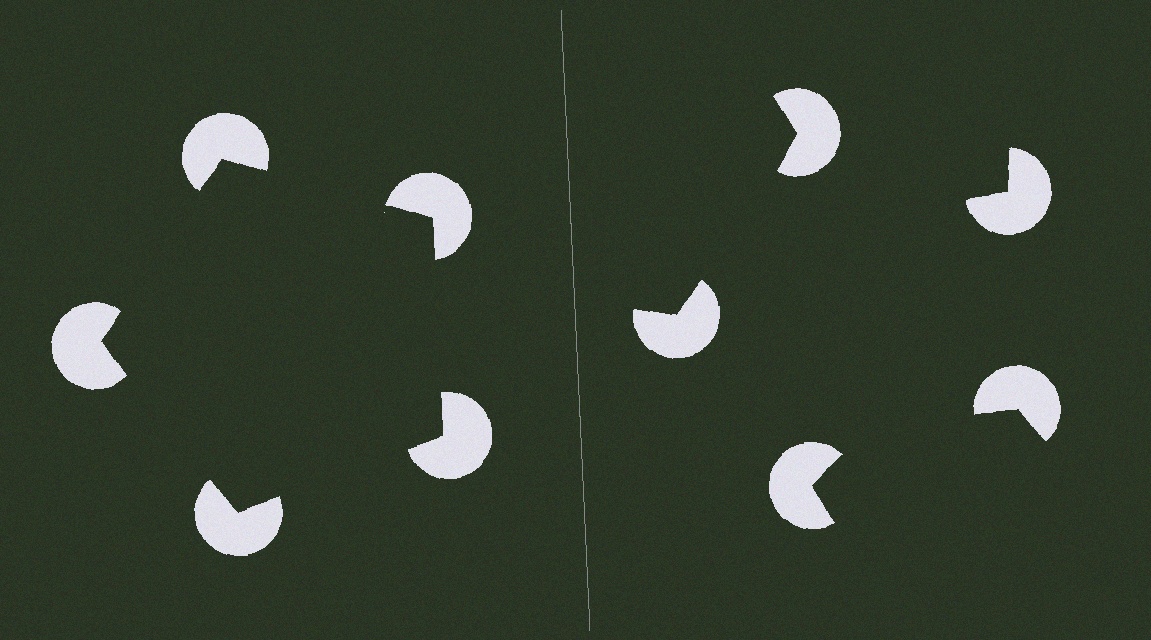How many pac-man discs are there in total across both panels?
10 — 5 on each side.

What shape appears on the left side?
An illusory pentagon.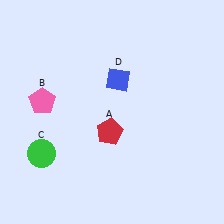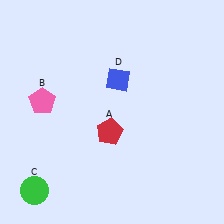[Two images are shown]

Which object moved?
The green circle (C) moved down.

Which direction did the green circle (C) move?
The green circle (C) moved down.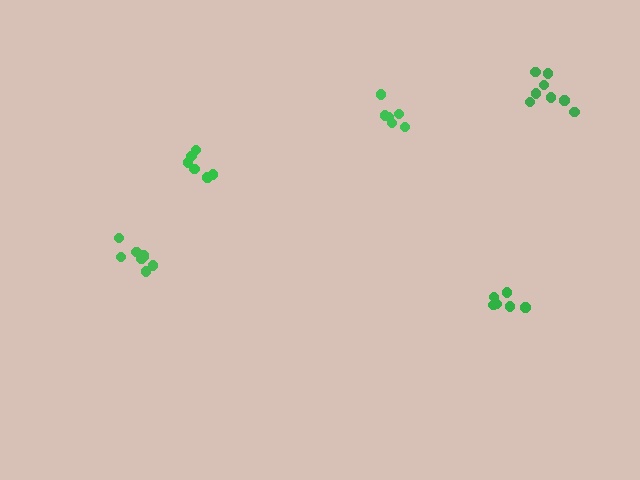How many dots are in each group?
Group 1: 6 dots, Group 2: 6 dots, Group 3: 6 dots, Group 4: 8 dots, Group 5: 8 dots (34 total).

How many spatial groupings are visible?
There are 5 spatial groupings.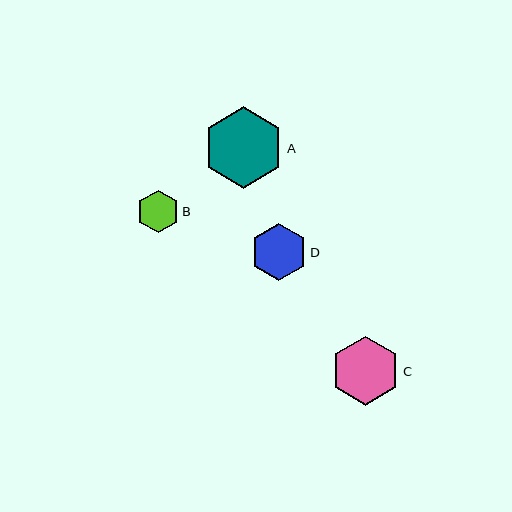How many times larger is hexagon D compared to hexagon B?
Hexagon D is approximately 1.3 times the size of hexagon B.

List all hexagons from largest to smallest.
From largest to smallest: A, C, D, B.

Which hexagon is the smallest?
Hexagon B is the smallest with a size of approximately 43 pixels.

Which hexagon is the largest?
Hexagon A is the largest with a size of approximately 81 pixels.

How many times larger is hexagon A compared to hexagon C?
Hexagon A is approximately 1.2 times the size of hexagon C.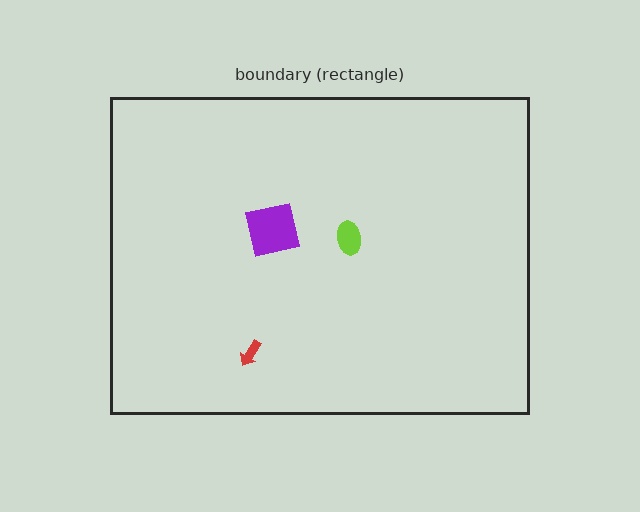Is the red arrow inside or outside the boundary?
Inside.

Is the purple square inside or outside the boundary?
Inside.